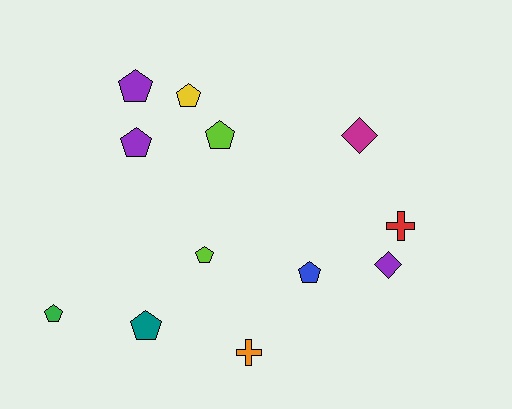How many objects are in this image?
There are 12 objects.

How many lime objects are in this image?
There are 2 lime objects.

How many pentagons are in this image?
There are 8 pentagons.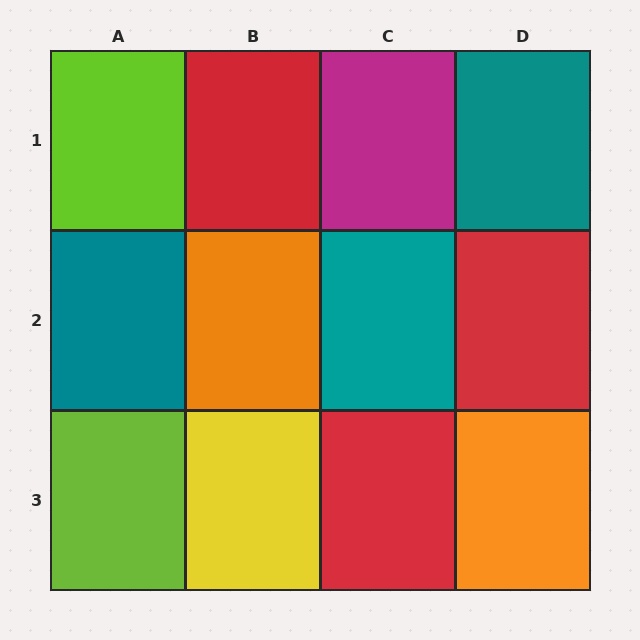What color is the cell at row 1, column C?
Magenta.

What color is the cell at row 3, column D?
Orange.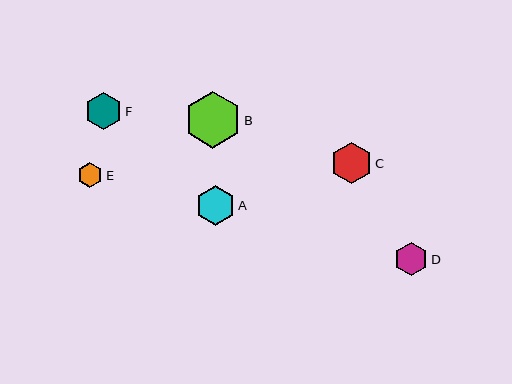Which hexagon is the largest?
Hexagon B is the largest with a size of approximately 56 pixels.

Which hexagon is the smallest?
Hexagon E is the smallest with a size of approximately 25 pixels.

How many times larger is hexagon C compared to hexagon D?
Hexagon C is approximately 1.3 times the size of hexagon D.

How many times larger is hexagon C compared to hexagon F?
Hexagon C is approximately 1.1 times the size of hexagon F.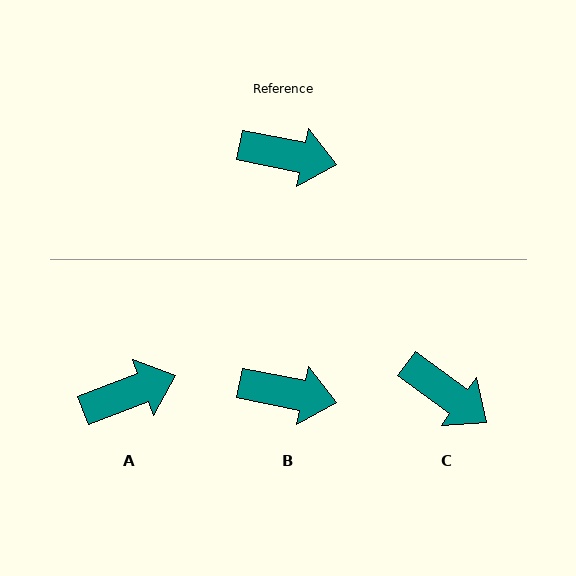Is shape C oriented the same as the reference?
No, it is off by about 25 degrees.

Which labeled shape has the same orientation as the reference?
B.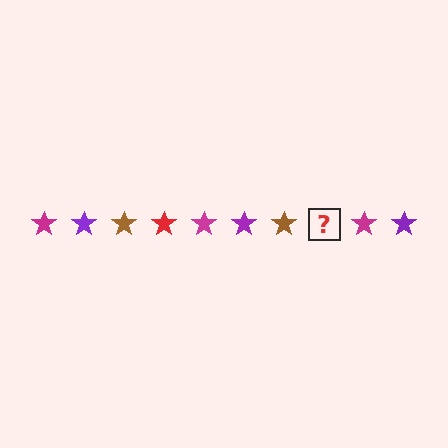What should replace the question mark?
The question mark should be replaced with a red star.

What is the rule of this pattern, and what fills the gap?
The rule is that the pattern cycles through magenta, purple, brown, red stars. The gap should be filled with a red star.